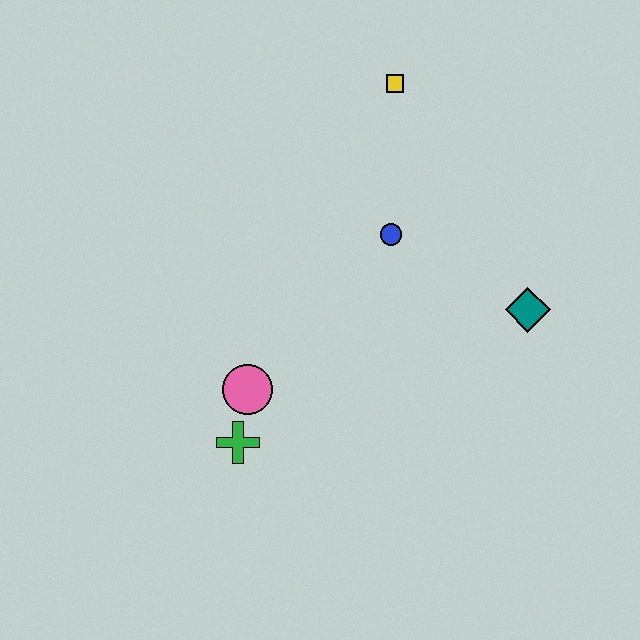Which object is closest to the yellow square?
The blue circle is closest to the yellow square.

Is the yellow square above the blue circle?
Yes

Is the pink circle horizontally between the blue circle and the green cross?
Yes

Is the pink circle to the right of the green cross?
Yes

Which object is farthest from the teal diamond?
The green cross is farthest from the teal diamond.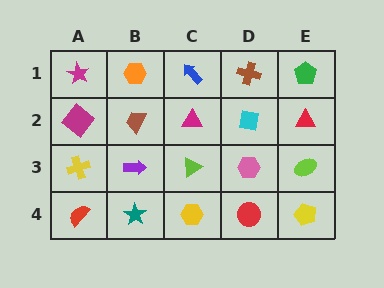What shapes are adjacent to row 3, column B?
A brown trapezoid (row 2, column B), a teal star (row 4, column B), a yellow cross (row 3, column A), a lime triangle (row 3, column C).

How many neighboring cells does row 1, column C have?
3.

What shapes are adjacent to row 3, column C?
A magenta triangle (row 2, column C), a yellow hexagon (row 4, column C), a purple arrow (row 3, column B), a pink hexagon (row 3, column D).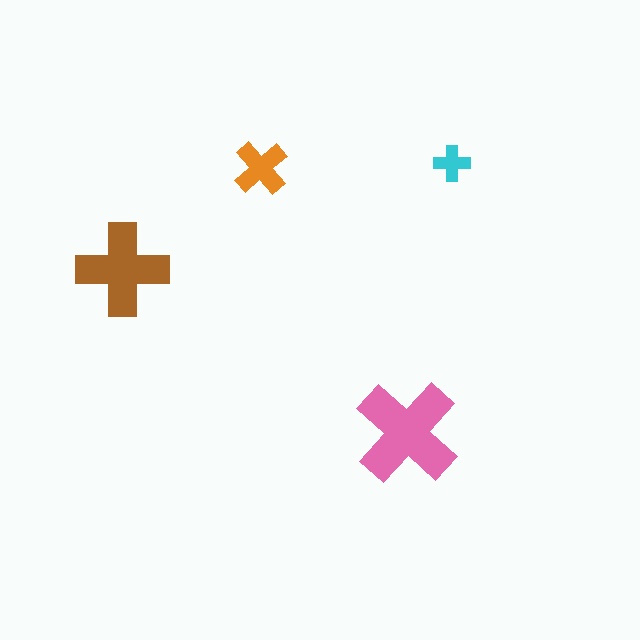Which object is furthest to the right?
The cyan cross is rightmost.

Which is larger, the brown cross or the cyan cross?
The brown one.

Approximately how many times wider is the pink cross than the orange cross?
About 2 times wider.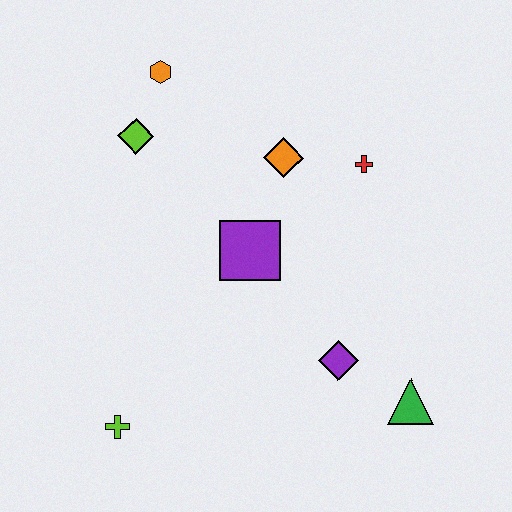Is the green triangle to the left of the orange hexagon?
No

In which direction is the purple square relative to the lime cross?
The purple square is above the lime cross.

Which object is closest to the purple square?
The orange diamond is closest to the purple square.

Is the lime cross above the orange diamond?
No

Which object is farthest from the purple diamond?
The orange hexagon is farthest from the purple diamond.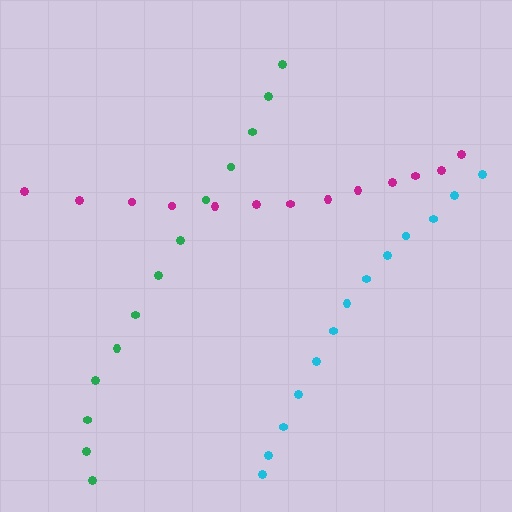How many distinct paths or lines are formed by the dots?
There are 3 distinct paths.